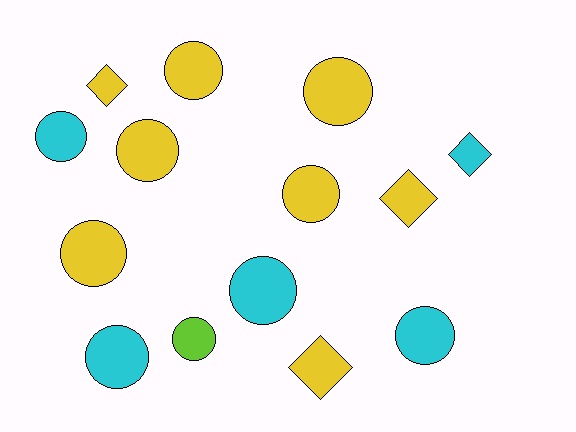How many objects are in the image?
There are 14 objects.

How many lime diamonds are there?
There are no lime diamonds.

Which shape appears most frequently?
Circle, with 10 objects.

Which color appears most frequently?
Yellow, with 8 objects.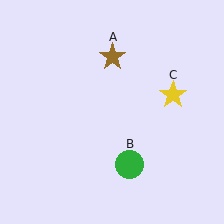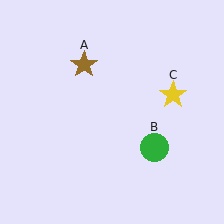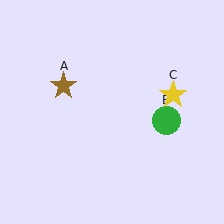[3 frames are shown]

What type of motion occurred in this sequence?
The brown star (object A), green circle (object B) rotated counterclockwise around the center of the scene.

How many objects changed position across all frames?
2 objects changed position: brown star (object A), green circle (object B).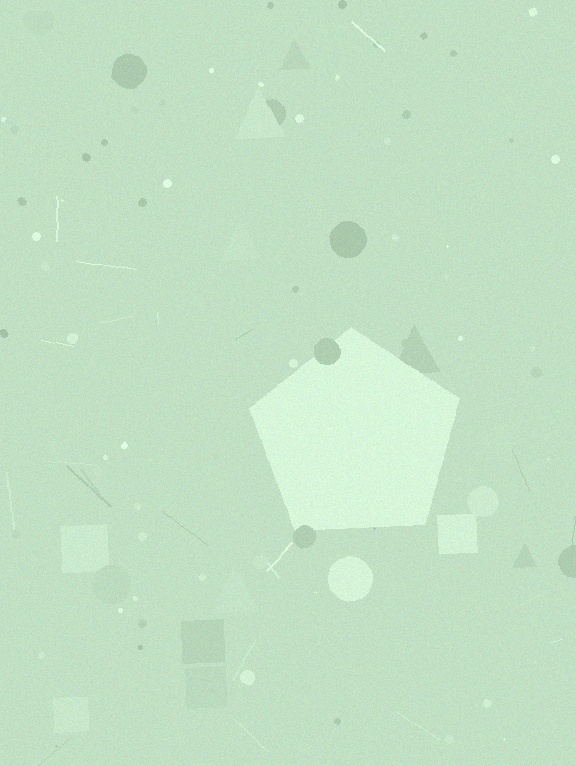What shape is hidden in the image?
A pentagon is hidden in the image.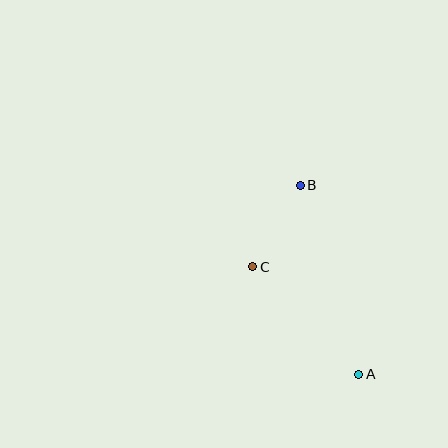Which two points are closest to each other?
Points B and C are closest to each other.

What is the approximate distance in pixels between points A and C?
The distance between A and C is approximately 151 pixels.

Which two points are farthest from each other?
Points A and B are farthest from each other.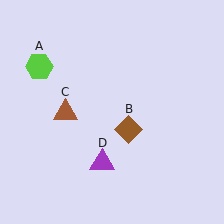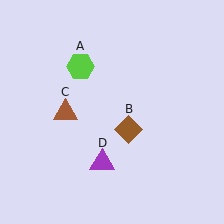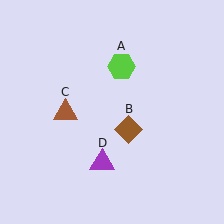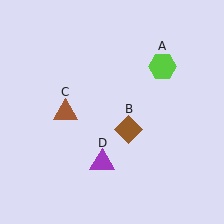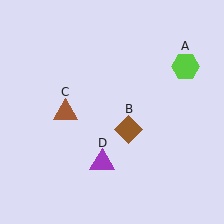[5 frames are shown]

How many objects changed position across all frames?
1 object changed position: lime hexagon (object A).